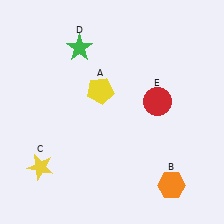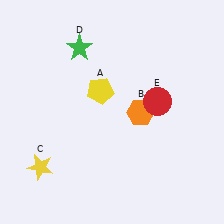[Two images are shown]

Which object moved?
The orange hexagon (B) moved up.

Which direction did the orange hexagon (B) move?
The orange hexagon (B) moved up.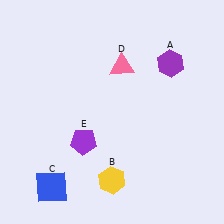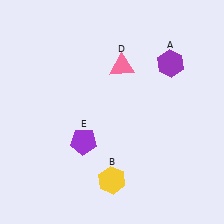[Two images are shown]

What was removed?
The blue square (C) was removed in Image 2.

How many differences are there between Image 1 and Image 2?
There is 1 difference between the two images.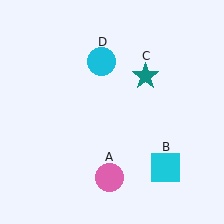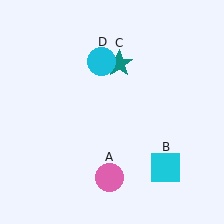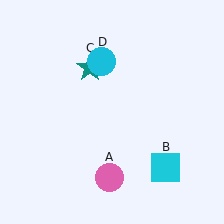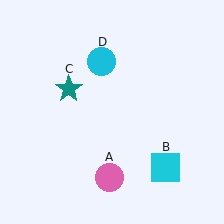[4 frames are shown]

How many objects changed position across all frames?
1 object changed position: teal star (object C).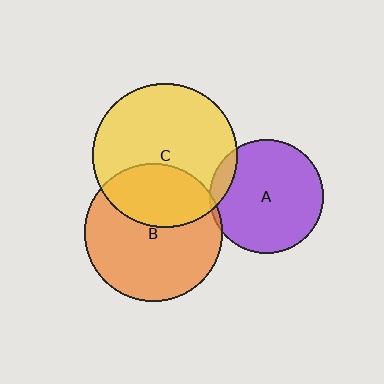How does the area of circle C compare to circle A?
Approximately 1.6 times.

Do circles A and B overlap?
Yes.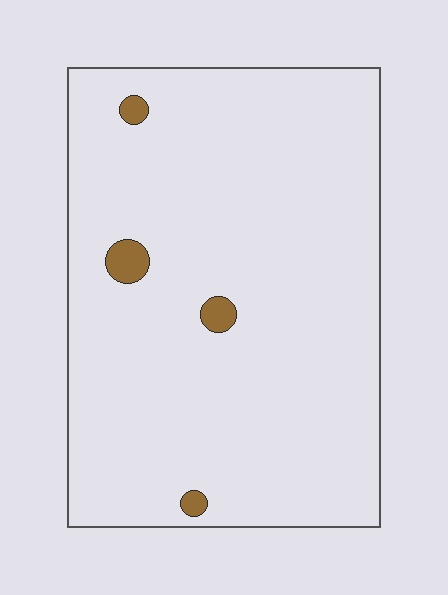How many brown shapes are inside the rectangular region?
4.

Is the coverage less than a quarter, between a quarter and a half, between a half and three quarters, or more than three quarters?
Less than a quarter.